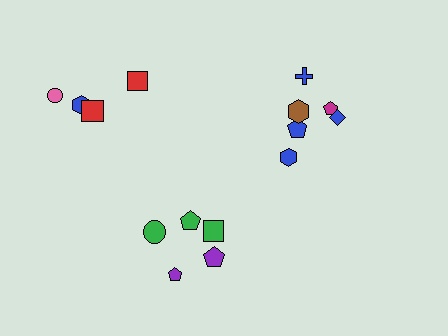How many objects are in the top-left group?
There are 4 objects.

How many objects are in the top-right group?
There are 6 objects.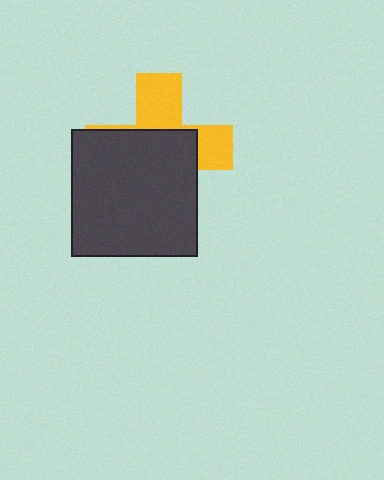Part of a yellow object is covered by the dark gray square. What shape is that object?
It is a cross.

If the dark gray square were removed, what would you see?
You would see the complete yellow cross.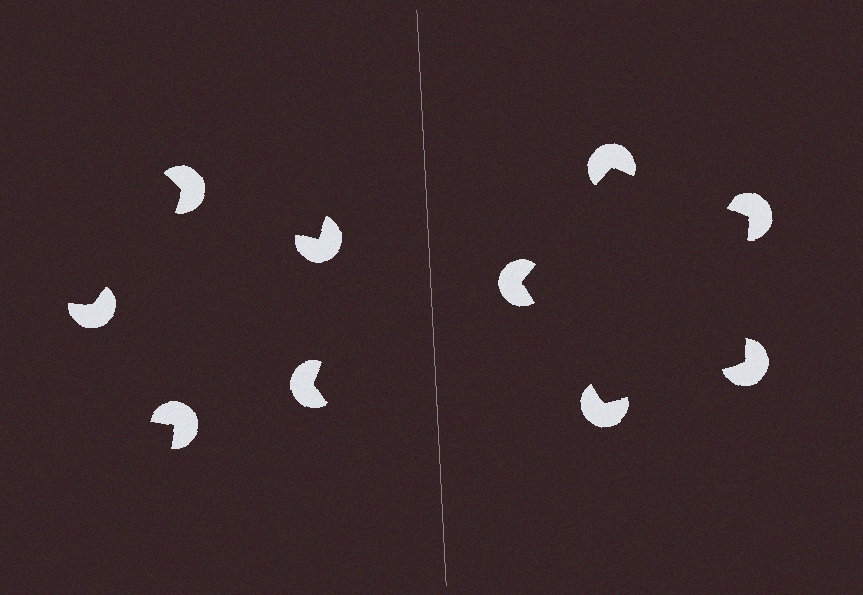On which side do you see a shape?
An illusory pentagon appears on the right side. On the left side the wedge cuts are rotated, so no coherent shape forms.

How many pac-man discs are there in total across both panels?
10 — 5 on each side.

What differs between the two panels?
The pac-man discs are positioned identically on both sides; only the wedge orientations differ. On the right they align to a pentagon; on the left they are misaligned.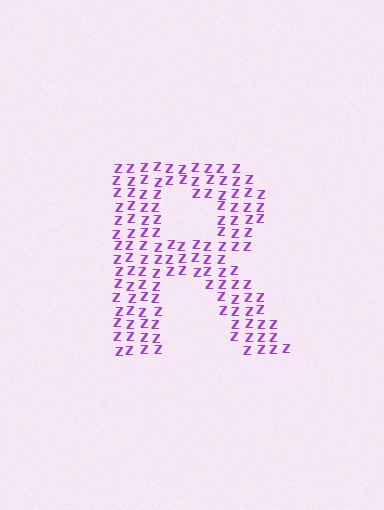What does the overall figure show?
The overall figure shows the letter R.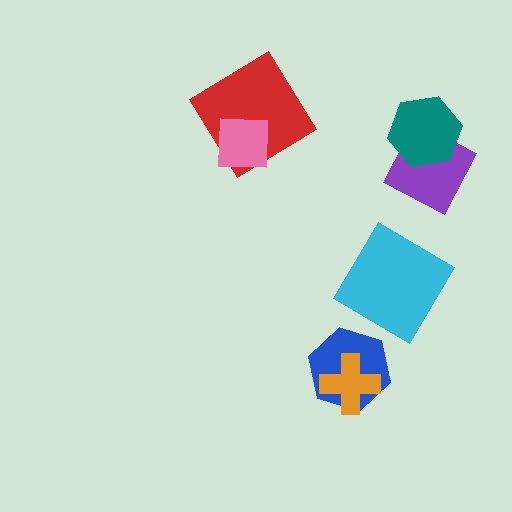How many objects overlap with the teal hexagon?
1 object overlaps with the teal hexagon.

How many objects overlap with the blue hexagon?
1 object overlaps with the blue hexagon.